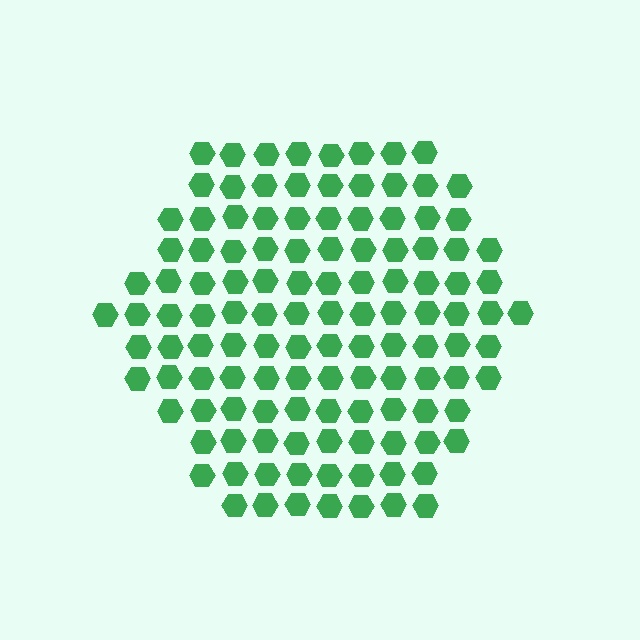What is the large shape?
The large shape is a hexagon.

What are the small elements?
The small elements are hexagons.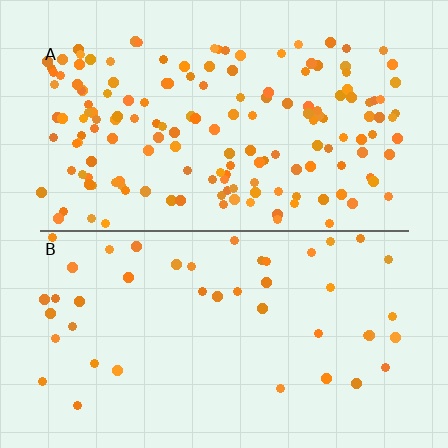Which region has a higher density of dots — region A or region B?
A (the top).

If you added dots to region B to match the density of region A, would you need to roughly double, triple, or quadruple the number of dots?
Approximately quadruple.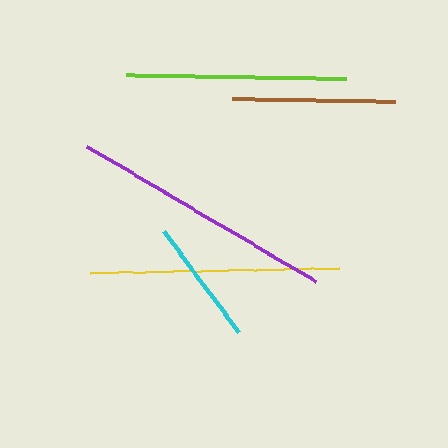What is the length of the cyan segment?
The cyan segment is approximately 126 pixels long.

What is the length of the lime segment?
The lime segment is approximately 220 pixels long.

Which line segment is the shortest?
The cyan line is the shortest at approximately 126 pixels.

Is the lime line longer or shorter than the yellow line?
The yellow line is longer than the lime line.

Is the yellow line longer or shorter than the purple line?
The purple line is longer than the yellow line.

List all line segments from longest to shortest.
From longest to shortest: purple, yellow, lime, brown, cyan.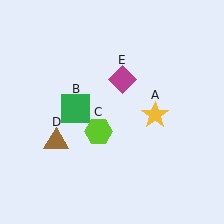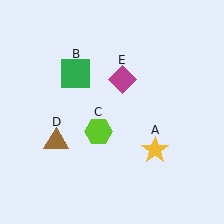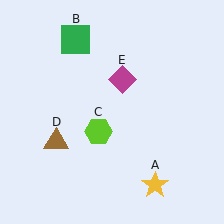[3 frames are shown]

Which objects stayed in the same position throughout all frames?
Lime hexagon (object C) and brown triangle (object D) and magenta diamond (object E) remained stationary.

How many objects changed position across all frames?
2 objects changed position: yellow star (object A), green square (object B).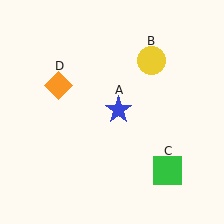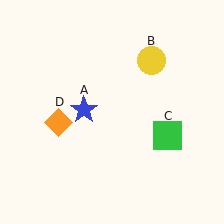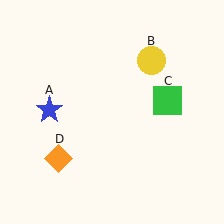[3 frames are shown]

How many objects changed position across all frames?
3 objects changed position: blue star (object A), green square (object C), orange diamond (object D).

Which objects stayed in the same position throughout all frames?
Yellow circle (object B) remained stationary.